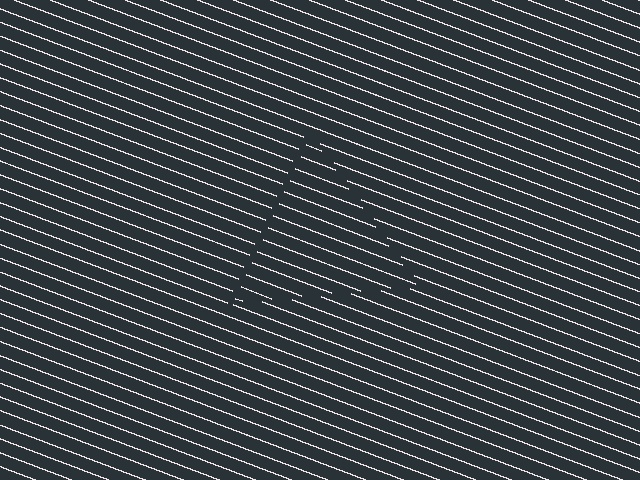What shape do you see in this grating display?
An illusory triangle. The interior of the shape contains the same grating, shifted by half a period — the contour is defined by the phase discontinuity where line-ends from the inner and outer gratings abut.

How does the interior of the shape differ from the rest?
The interior of the shape contains the same grating, shifted by half a period — the contour is defined by the phase discontinuity where line-ends from the inner and outer gratings abut.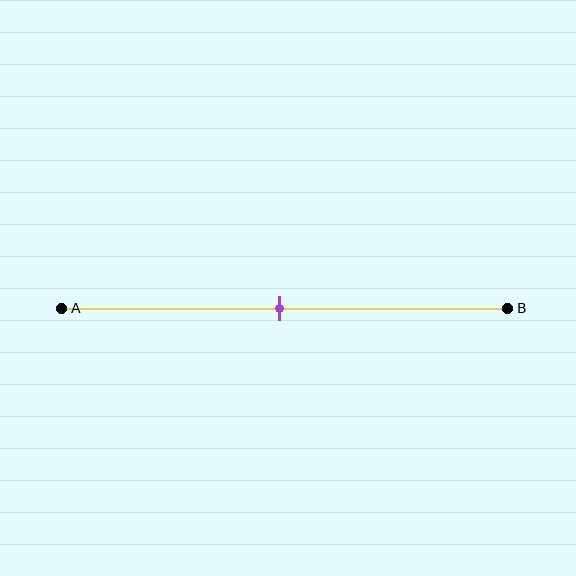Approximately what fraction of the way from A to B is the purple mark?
The purple mark is approximately 50% of the way from A to B.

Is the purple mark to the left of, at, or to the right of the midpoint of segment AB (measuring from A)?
The purple mark is approximately at the midpoint of segment AB.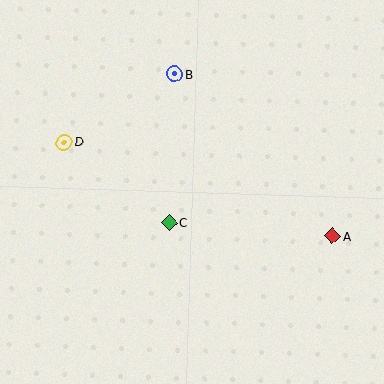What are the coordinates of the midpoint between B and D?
The midpoint between B and D is at (119, 108).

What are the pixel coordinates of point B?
Point B is at (174, 74).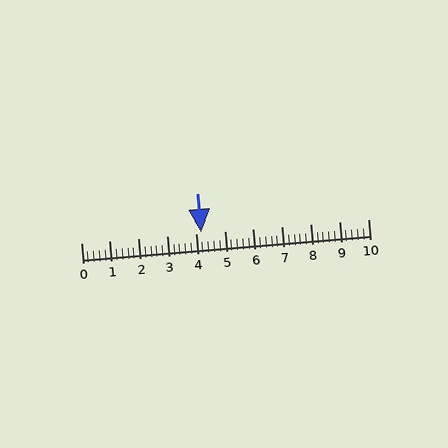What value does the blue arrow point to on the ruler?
The blue arrow points to approximately 4.2.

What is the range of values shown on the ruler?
The ruler shows values from 0 to 10.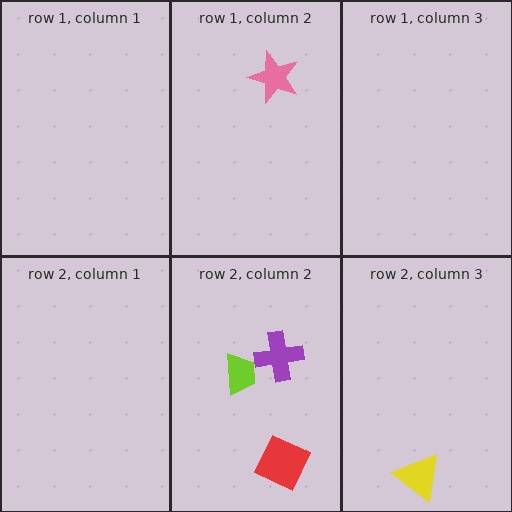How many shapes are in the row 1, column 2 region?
1.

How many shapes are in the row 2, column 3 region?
1.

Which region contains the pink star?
The row 1, column 2 region.